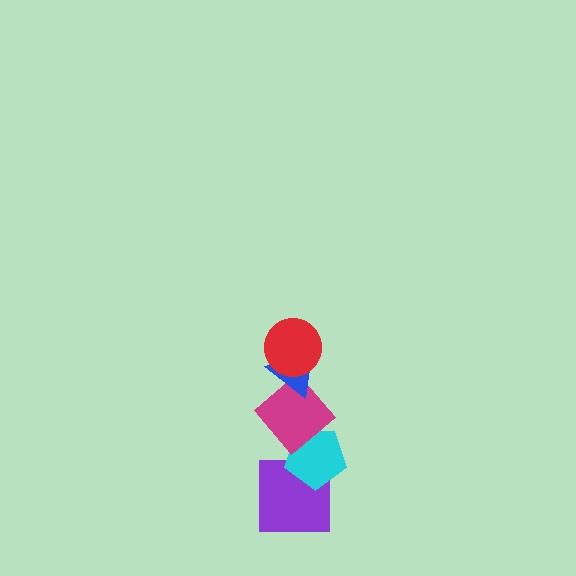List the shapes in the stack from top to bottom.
From top to bottom: the red circle, the blue triangle, the magenta diamond, the cyan pentagon, the purple square.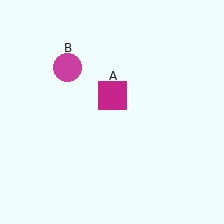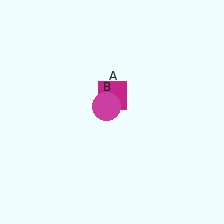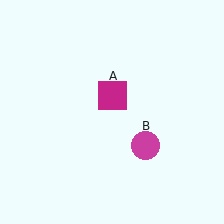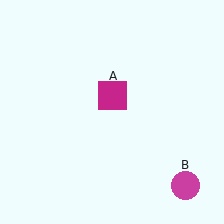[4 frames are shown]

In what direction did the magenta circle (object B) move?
The magenta circle (object B) moved down and to the right.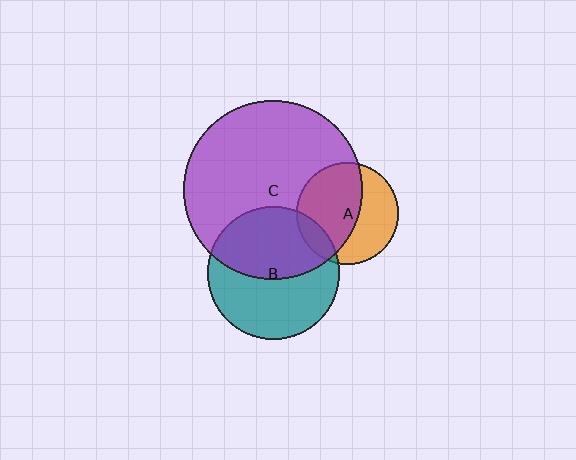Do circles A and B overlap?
Yes.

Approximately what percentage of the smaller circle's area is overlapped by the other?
Approximately 10%.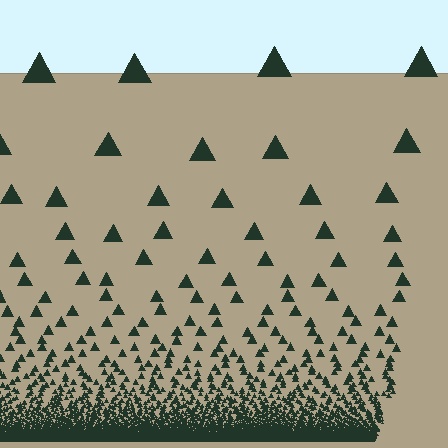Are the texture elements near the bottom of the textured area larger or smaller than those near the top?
Smaller. The gradient is inverted — elements near the bottom are smaller and denser.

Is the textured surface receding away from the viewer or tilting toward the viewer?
The surface appears to tilt toward the viewer. Texture elements get larger and sparser toward the top.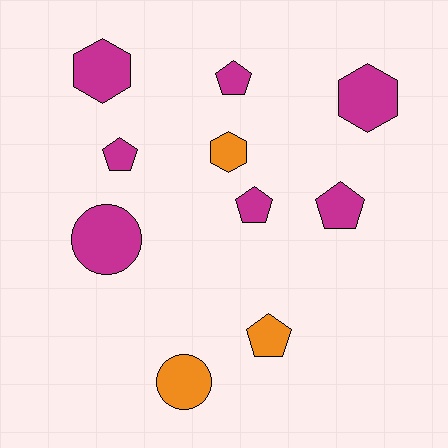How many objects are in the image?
There are 10 objects.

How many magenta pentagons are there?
There are 4 magenta pentagons.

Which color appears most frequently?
Magenta, with 7 objects.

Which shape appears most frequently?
Pentagon, with 5 objects.